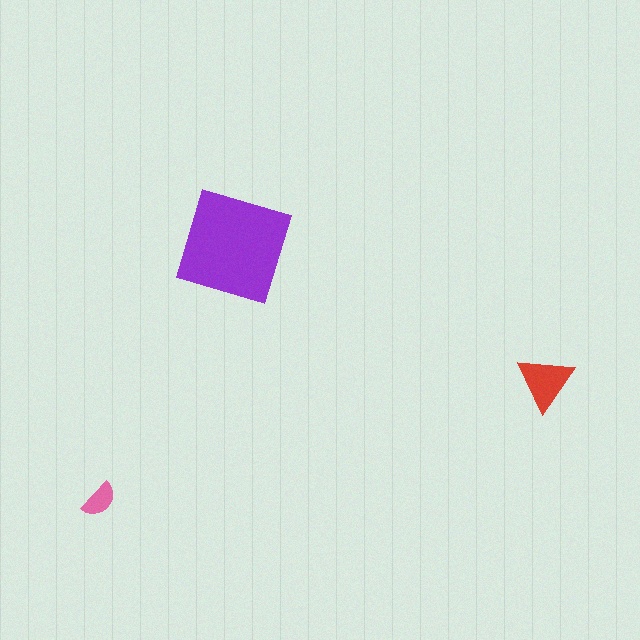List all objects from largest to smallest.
The purple square, the red triangle, the pink semicircle.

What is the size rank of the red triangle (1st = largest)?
2nd.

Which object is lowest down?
The pink semicircle is bottommost.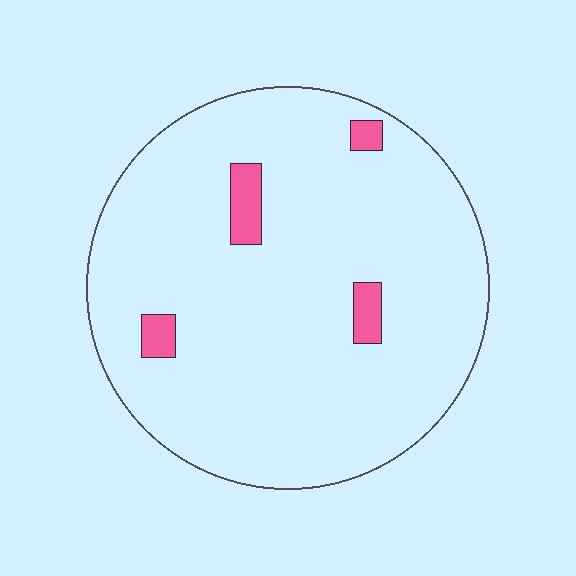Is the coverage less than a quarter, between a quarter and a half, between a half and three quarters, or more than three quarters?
Less than a quarter.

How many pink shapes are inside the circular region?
4.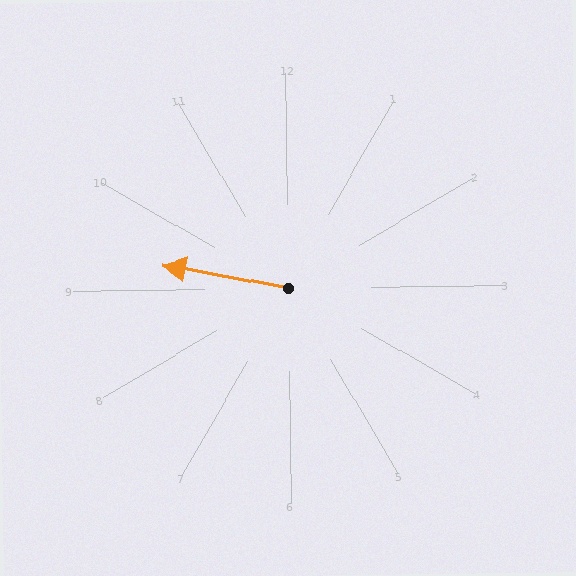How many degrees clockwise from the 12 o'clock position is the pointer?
Approximately 281 degrees.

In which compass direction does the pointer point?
West.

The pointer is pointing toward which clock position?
Roughly 9 o'clock.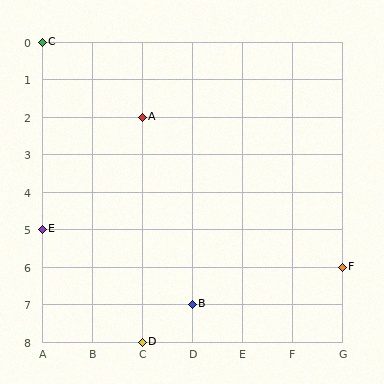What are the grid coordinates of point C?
Point C is at grid coordinates (A, 0).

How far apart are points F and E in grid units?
Points F and E are 6 columns and 1 row apart (about 6.1 grid units diagonally).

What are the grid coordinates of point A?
Point A is at grid coordinates (C, 2).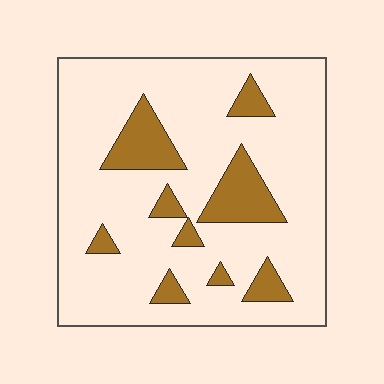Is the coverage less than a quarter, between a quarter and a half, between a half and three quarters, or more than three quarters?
Less than a quarter.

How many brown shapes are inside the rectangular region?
9.